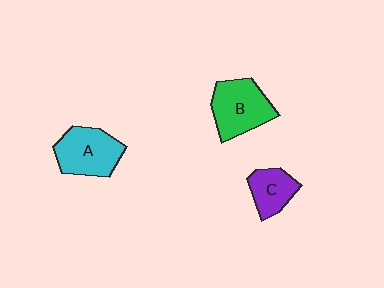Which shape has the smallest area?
Shape C (purple).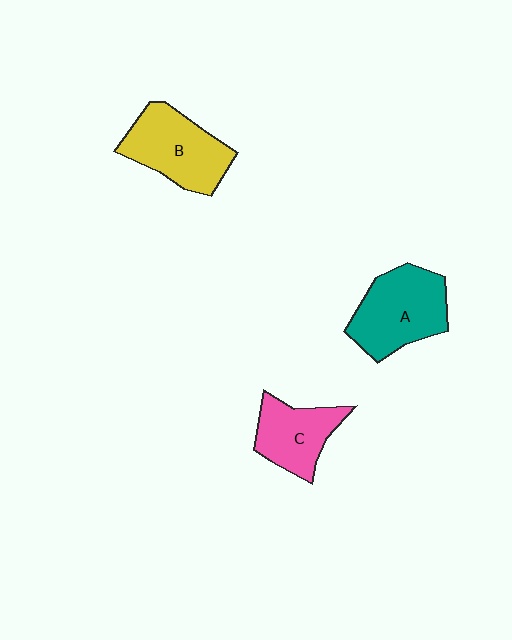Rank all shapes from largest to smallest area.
From largest to smallest: A (teal), B (yellow), C (pink).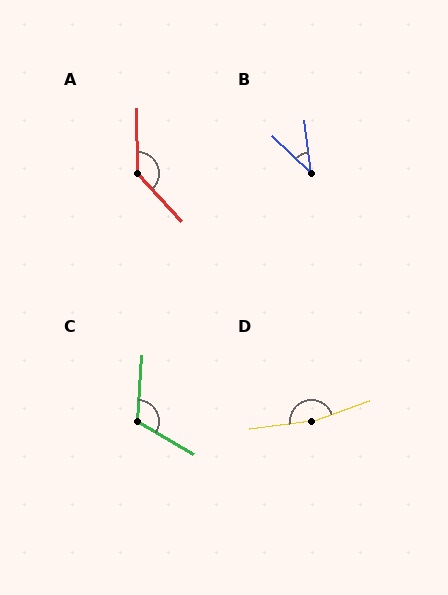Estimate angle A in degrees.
Approximately 137 degrees.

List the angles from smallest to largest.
B (39°), C (116°), A (137°), D (169°).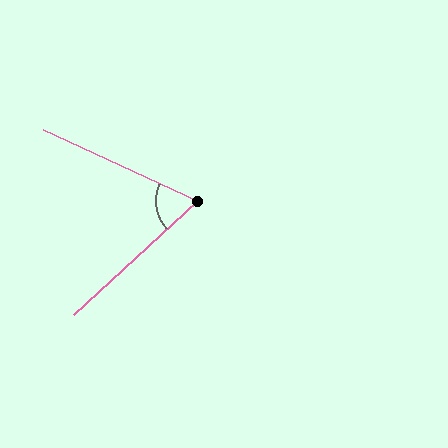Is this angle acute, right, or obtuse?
It is acute.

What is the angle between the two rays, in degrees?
Approximately 67 degrees.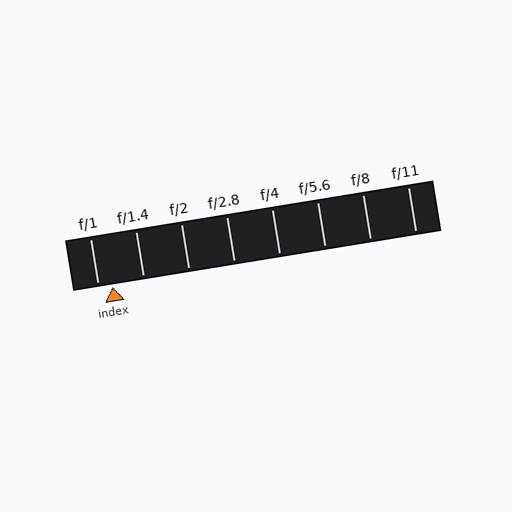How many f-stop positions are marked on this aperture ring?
There are 8 f-stop positions marked.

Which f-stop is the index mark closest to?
The index mark is closest to f/1.